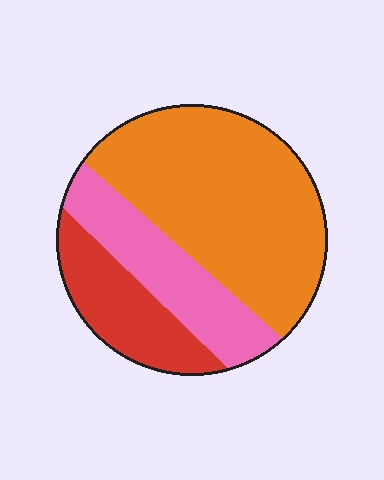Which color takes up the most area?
Orange, at roughly 55%.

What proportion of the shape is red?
Red takes up between a sixth and a third of the shape.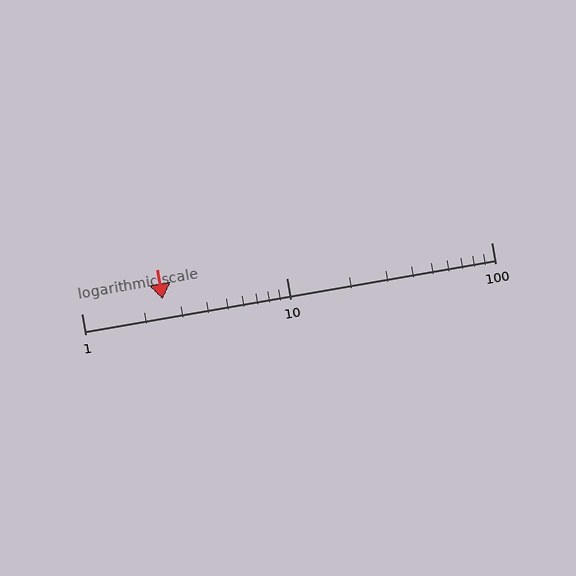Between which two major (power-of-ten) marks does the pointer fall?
The pointer is between 1 and 10.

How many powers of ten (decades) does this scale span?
The scale spans 2 decades, from 1 to 100.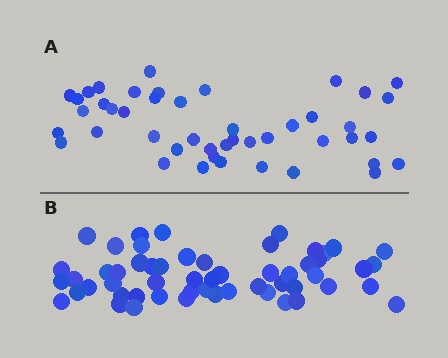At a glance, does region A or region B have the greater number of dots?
Region B (the bottom region) has more dots.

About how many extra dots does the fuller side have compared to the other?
Region B has roughly 10 or so more dots than region A.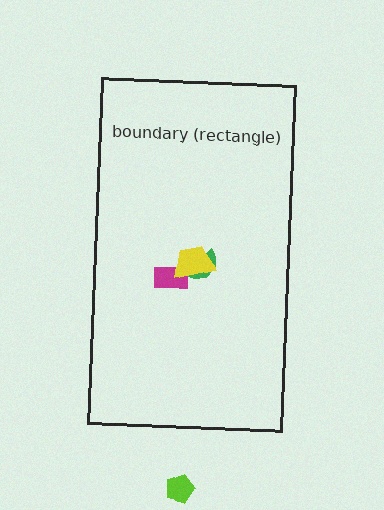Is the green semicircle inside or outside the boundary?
Inside.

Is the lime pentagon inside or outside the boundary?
Outside.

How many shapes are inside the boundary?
3 inside, 1 outside.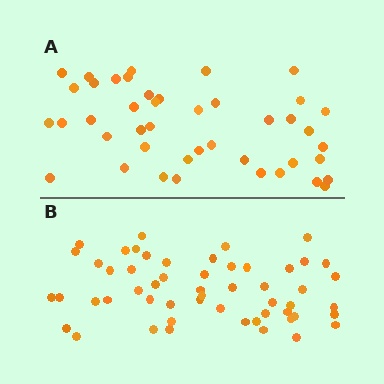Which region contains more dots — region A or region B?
Region B (the bottom region) has more dots.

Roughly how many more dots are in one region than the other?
Region B has roughly 12 or so more dots than region A.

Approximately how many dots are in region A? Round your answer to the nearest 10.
About 40 dots. (The exact count is 43, which rounds to 40.)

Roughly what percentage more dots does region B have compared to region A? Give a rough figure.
About 25% more.